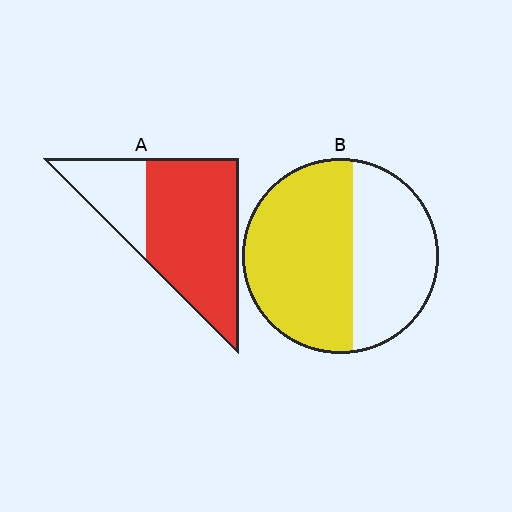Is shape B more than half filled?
Yes.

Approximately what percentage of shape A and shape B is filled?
A is approximately 70% and B is approximately 60%.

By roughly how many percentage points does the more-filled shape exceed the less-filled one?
By roughly 15 percentage points (A over B).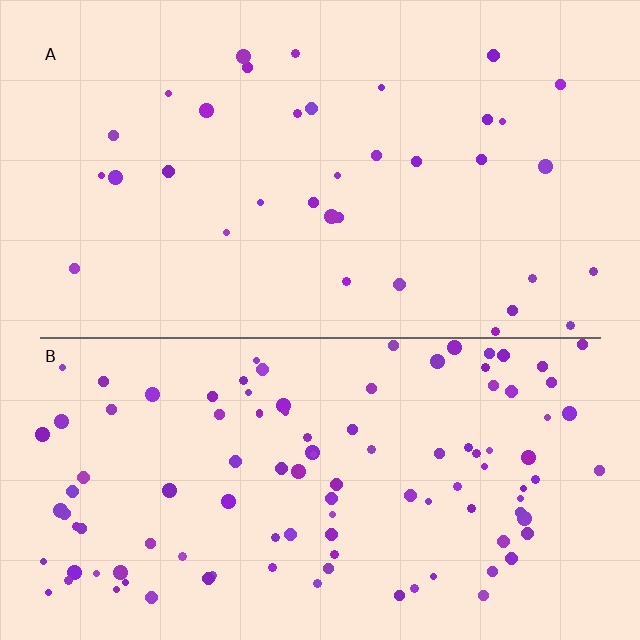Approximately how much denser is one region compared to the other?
Approximately 3.1× — region B over region A.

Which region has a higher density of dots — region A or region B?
B (the bottom).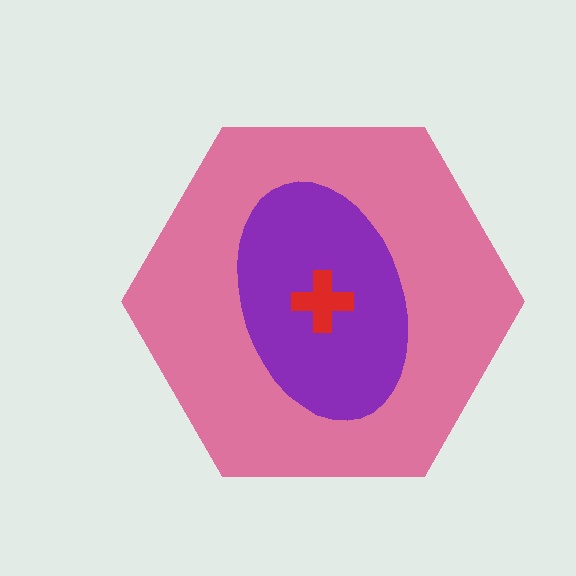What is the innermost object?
The red cross.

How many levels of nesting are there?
3.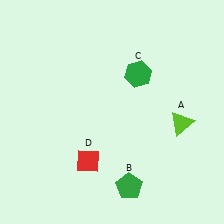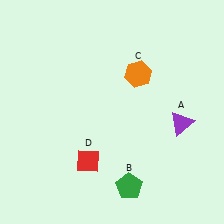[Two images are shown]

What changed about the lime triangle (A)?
In Image 1, A is lime. In Image 2, it changed to purple.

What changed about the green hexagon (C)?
In Image 1, C is green. In Image 2, it changed to orange.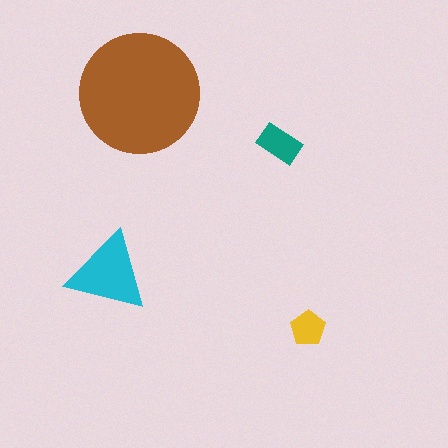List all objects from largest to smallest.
The brown circle, the cyan triangle, the teal rectangle, the yellow pentagon.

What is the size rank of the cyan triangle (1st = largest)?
2nd.